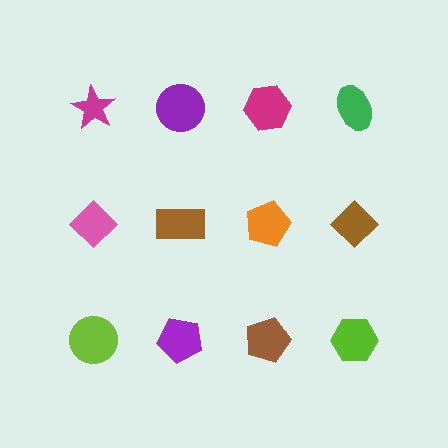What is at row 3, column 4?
A lime hexagon.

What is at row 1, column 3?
A magenta hexagon.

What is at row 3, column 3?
A brown pentagon.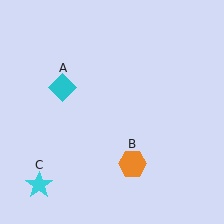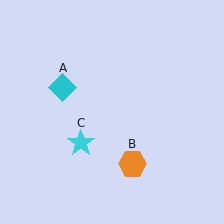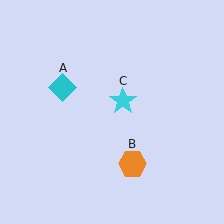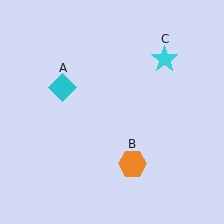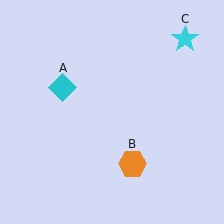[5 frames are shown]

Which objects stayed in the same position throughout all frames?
Cyan diamond (object A) and orange hexagon (object B) remained stationary.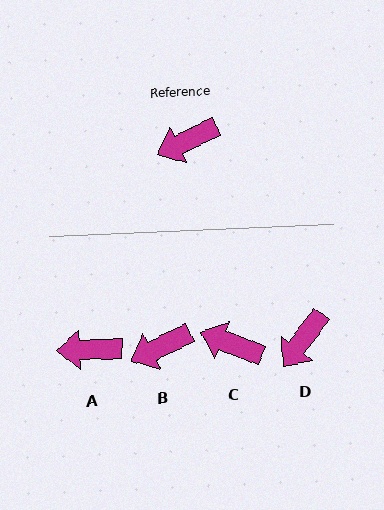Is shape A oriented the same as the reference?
No, it is off by about 24 degrees.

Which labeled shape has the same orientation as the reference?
B.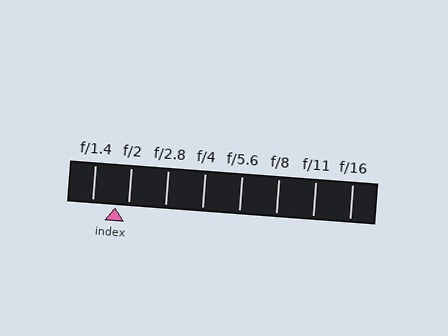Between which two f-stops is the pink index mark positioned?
The index mark is between f/1.4 and f/2.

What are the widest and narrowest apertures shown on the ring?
The widest aperture shown is f/1.4 and the narrowest is f/16.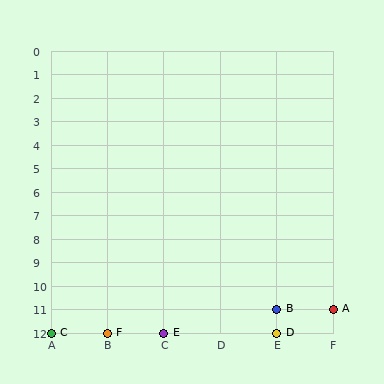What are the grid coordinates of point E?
Point E is at grid coordinates (C, 12).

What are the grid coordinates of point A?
Point A is at grid coordinates (F, 11).